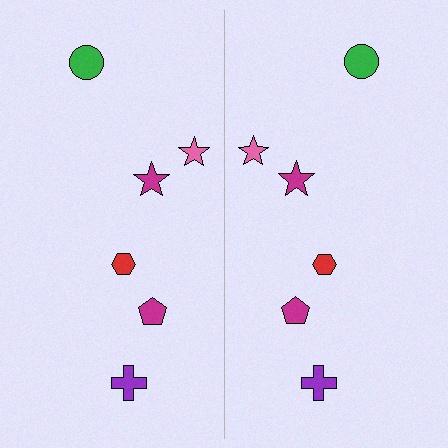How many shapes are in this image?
There are 12 shapes in this image.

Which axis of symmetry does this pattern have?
The pattern has a vertical axis of symmetry running through the center of the image.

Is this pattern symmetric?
Yes, this pattern has bilateral (reflection) symmetry.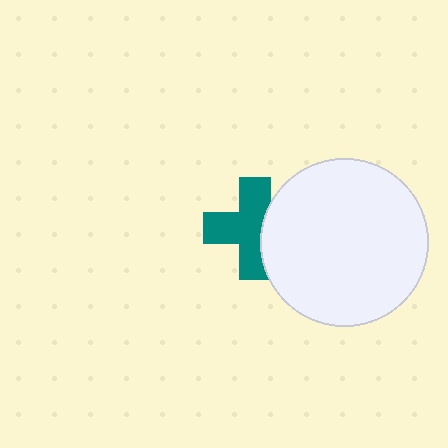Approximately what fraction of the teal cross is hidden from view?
Roughly 32% of the teal cross is hidden behind the white circle.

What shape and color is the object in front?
The object in front is a white circle.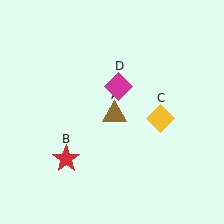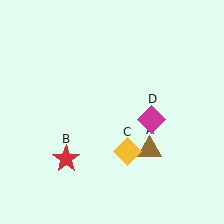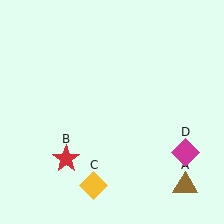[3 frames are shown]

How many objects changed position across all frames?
3 objects changed position: brown triangle (object A), yellow diamond (object C), magenta diamond (object D).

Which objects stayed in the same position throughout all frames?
Red star (object B) remained stationary.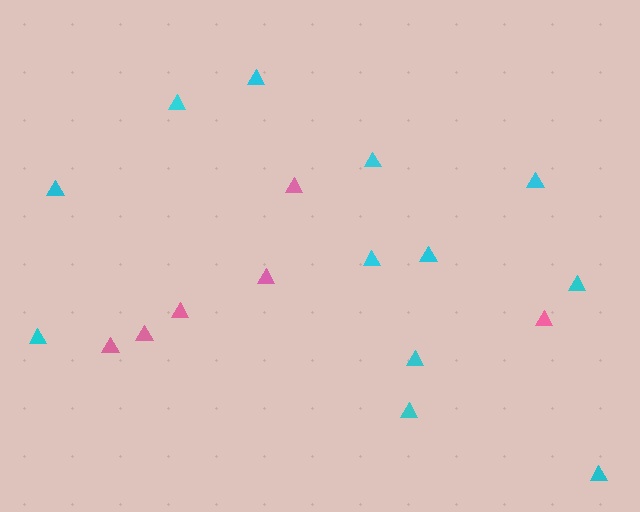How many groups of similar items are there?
There are 2 groups: one group of pink triangles (6) and one group of cyan triangles (12).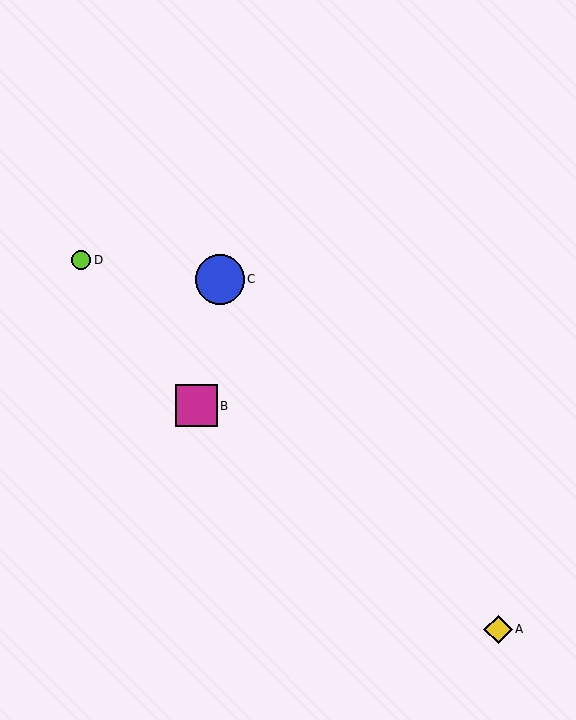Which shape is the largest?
The blue circle (labeled C) is the largest.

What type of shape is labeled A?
Shape A is a yellow diamond.